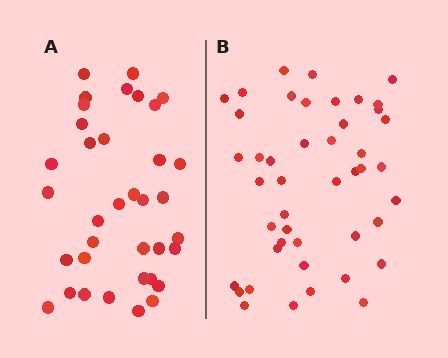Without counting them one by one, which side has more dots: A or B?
Region B (the right region) has more dots.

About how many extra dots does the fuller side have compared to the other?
Region B has roughly 8 or so more dots than region A.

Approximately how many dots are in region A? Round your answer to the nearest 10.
About 40 dots. (The exact count is 36, which rounds to 40.)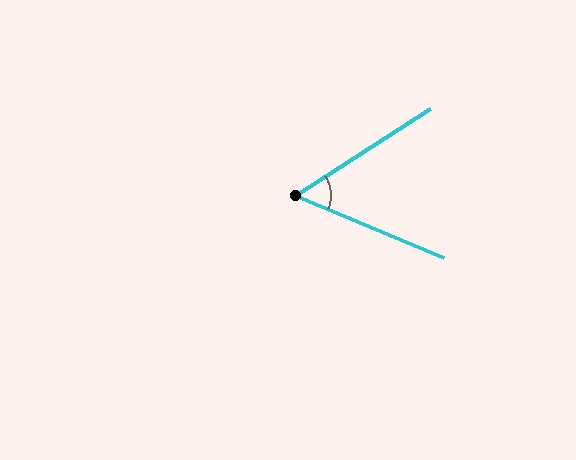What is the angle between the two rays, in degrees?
Approximately 56 degrees.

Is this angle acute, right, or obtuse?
It is acute.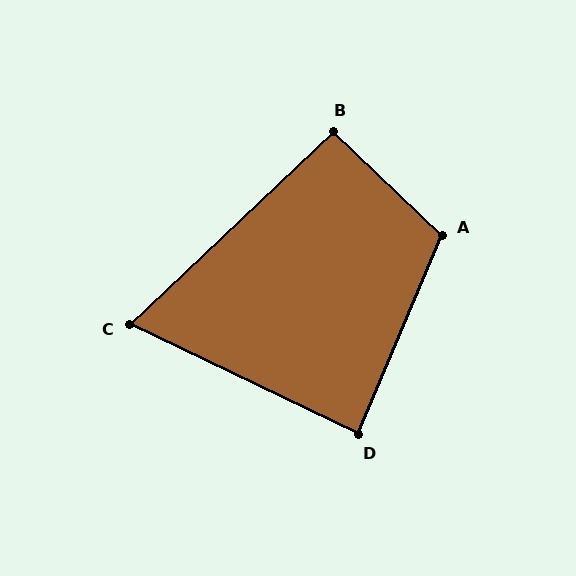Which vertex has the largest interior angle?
A, at approximately 111 degrees.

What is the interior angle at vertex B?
Approximately 93 degrees (approximately right).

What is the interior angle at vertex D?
Approximately 87 degrees (approximately right).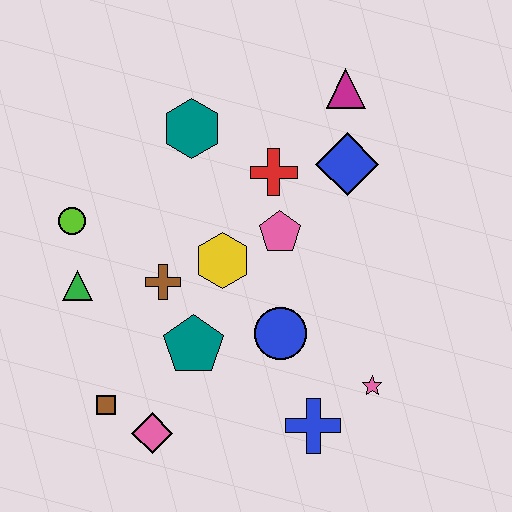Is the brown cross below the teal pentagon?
No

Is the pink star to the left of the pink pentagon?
No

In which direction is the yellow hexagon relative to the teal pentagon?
The yellow hexagon is above the teal pentagon.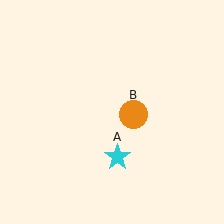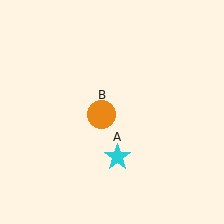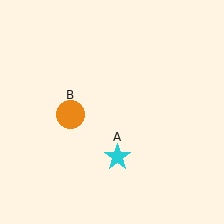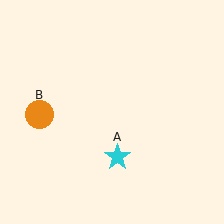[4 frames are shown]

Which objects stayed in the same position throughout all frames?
Cyan star (object A) remained stationary.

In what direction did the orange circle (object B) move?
The orange circle (object B) moved left.